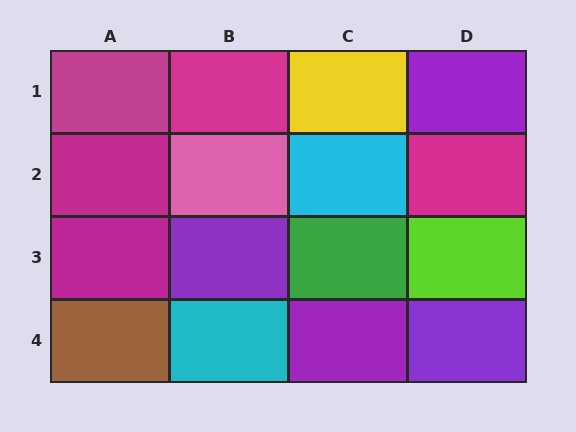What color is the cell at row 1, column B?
Magenta.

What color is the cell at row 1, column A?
Magenta.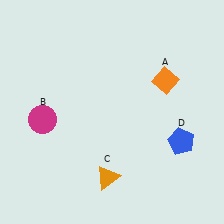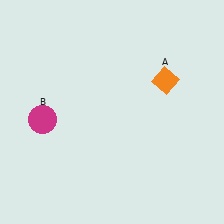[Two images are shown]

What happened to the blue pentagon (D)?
The blue pentagon (D) was removed in Image 2. It was in the bottom-right area of Image 1.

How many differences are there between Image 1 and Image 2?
There are 2 differences between the two images.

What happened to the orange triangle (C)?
The orange triangle (C) was removed in Image 2. It was in the bottom-left area of Image 1.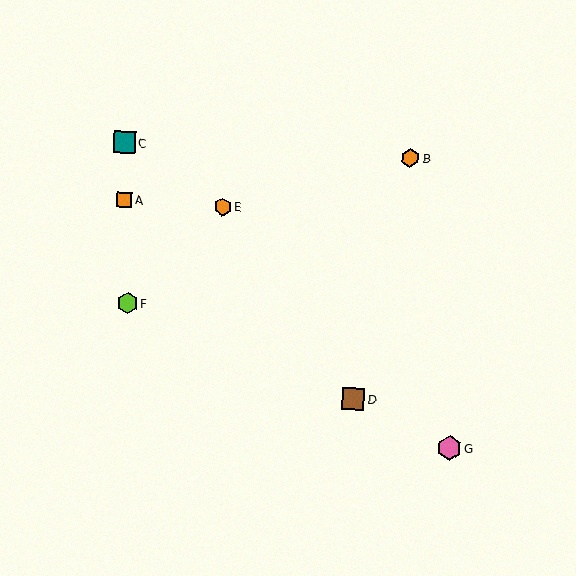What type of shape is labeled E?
Shape E is an orange hexagon.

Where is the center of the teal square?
The center of the teal square is at (124, 142).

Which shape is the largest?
The pink hexagon (labeled G) is the largest.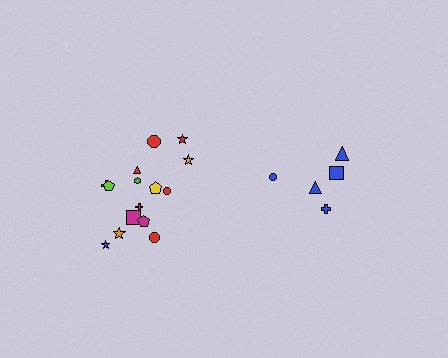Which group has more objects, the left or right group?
The left group.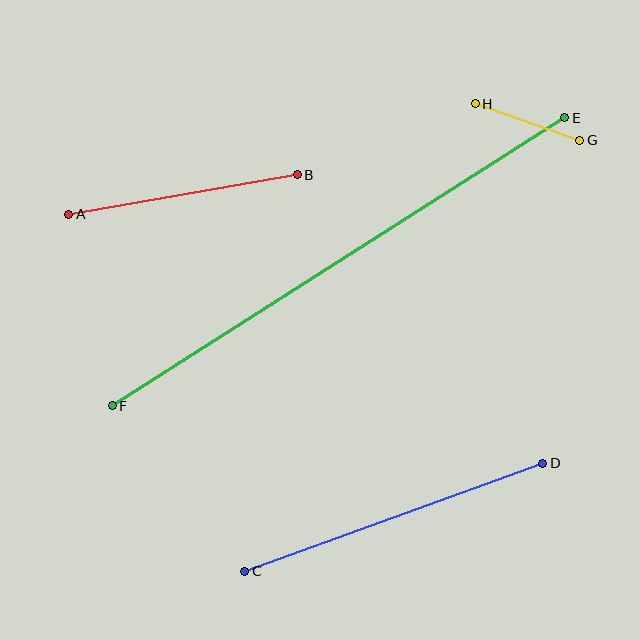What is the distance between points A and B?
The distance is approximately 232 pixels.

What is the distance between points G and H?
The distance is approximately 111 pixels.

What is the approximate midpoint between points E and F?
The midpoint is at approximately (338, 262) pixels.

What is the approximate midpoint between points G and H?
The midpoint is at approximately (528, 122) pixels.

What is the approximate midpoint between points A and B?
The midpoint is at approximately (183, 194) pixels.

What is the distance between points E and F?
The distance is approximately 537 pixels.